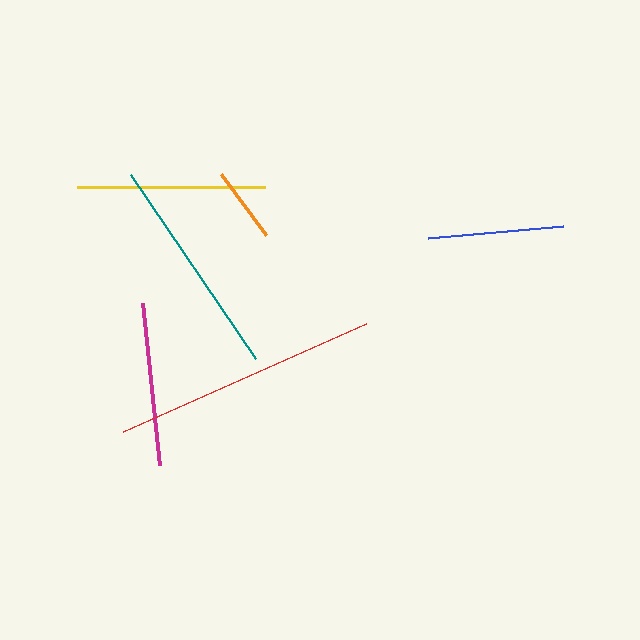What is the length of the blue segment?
The blue segment is approximately 136 pixels long.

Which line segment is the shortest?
The orange line is the shortest at approximately 76 pixels.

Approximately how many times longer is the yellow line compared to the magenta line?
The yellow line is approximately 1.2 times the length of the magenta line.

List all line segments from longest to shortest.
From longest to shortest: red, teal, yellow, magenta, blue, orange.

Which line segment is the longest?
The red line is the longest at approximately 266 pixels.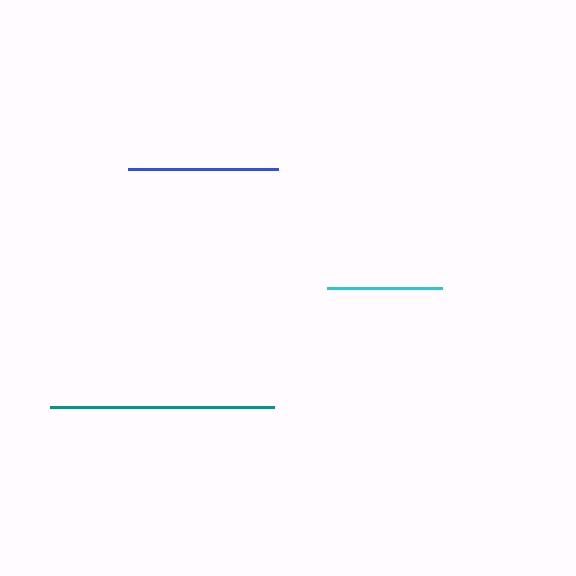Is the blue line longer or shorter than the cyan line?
The blue line is longer than the cyan line.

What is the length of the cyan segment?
The cyan segment is approximately 115 pixels long.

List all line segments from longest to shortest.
From longest to shortest: teal, blue, cyan.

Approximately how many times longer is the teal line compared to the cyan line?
The teal line is approximately 1.9 times the length of the cyan line.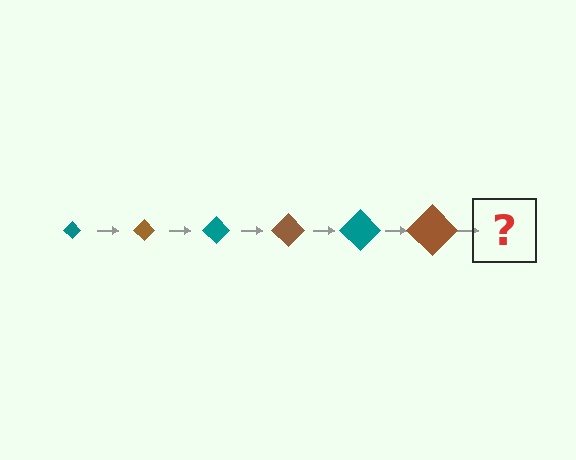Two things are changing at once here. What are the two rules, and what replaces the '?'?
The two rules are that the diamond grows larger each step and the color cycles through teal and brown. The '?' should be a teal diamond, larger than the previous one.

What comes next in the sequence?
The next element should be a teal diamond, larger than the previous one.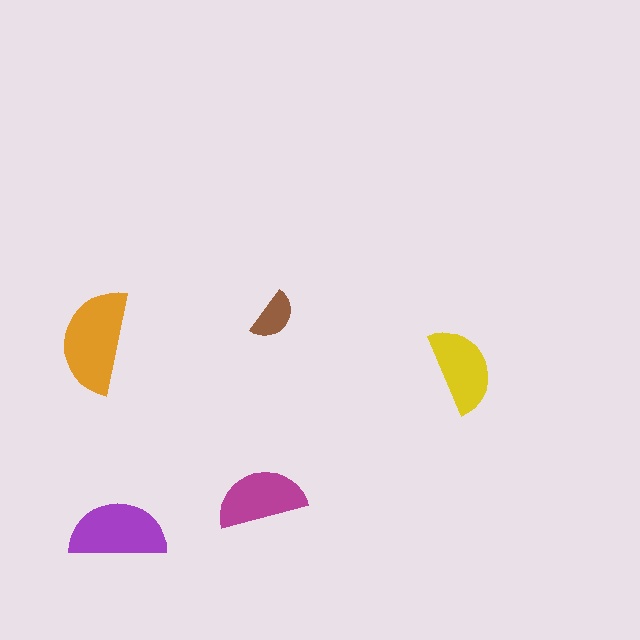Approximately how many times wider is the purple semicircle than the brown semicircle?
About 2 times wider.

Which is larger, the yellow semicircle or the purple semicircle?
The purple one.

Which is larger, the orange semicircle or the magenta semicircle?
The orange one.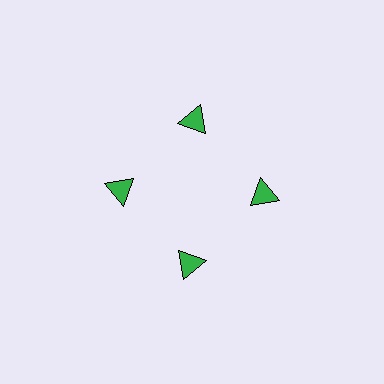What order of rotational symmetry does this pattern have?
This pattern has 4-fold rotational symmetry.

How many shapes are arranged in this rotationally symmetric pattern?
There are 4 shapes, arranged in 4 groups of 1.